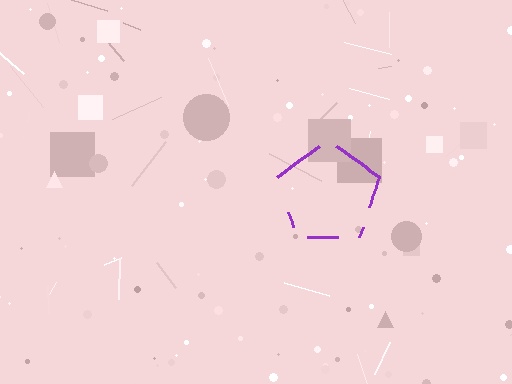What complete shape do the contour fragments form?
The contour fragments form a pentagon.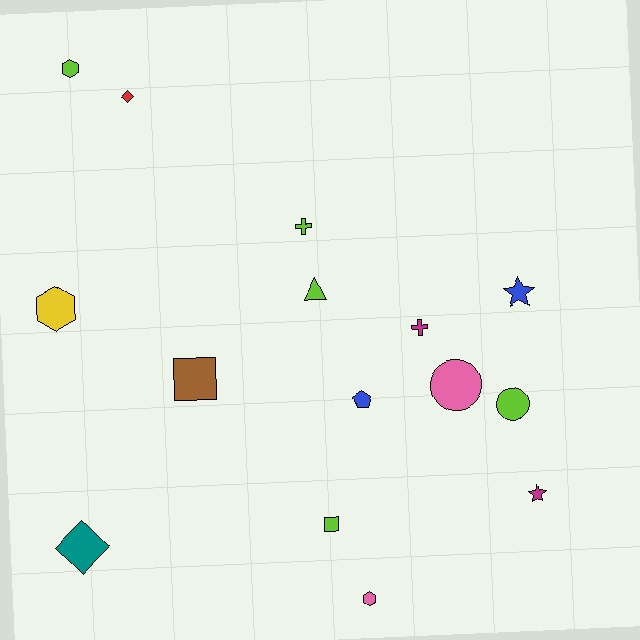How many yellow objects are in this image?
There is 1 yellow object.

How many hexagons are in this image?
There are 3 hexagons.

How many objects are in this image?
There are 15 objects.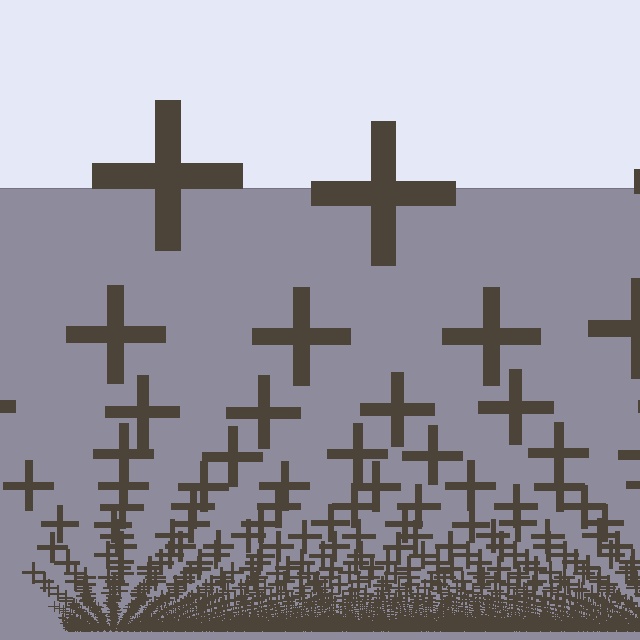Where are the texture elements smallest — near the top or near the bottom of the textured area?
Near the bottom.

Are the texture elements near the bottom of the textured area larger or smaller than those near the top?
Smaller. The gradient is inverted — elements near the bottom are smaller and denser.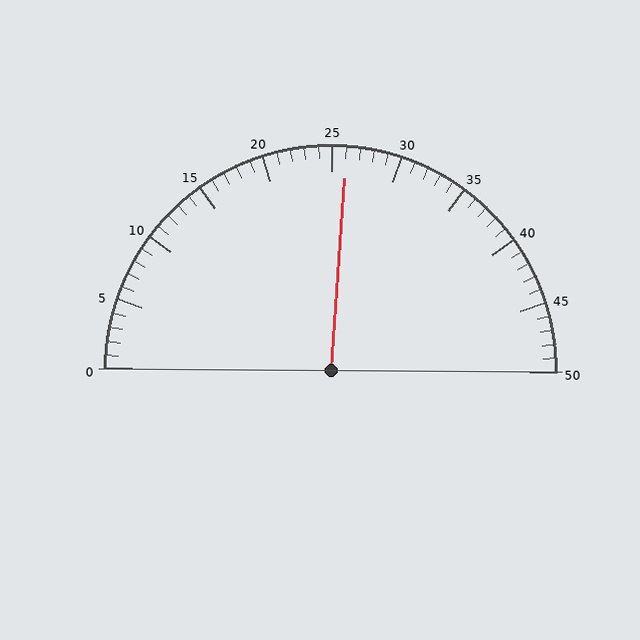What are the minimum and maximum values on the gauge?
The gauge ranges from 0 to 50.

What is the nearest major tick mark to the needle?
The nearest major tick mark is 25.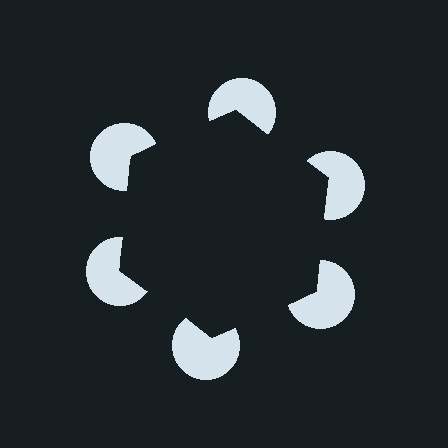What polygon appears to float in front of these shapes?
An illusory hexagon — its edges are inferred from the aligned wedge cuts in the pac-man discs, not physically drawn.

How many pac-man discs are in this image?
There are 6 — one at each vertex of the illusory hexagon.